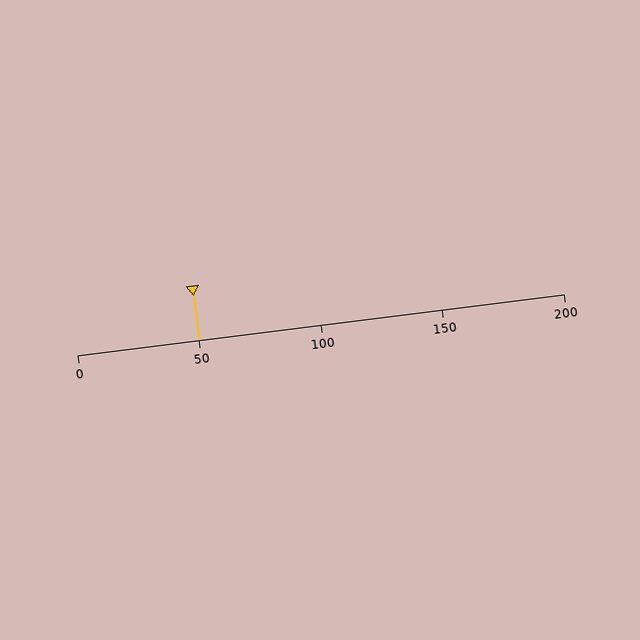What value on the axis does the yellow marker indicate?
The marker indicates approximately 50.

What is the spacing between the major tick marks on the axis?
The major ticks are spaced 50 apart.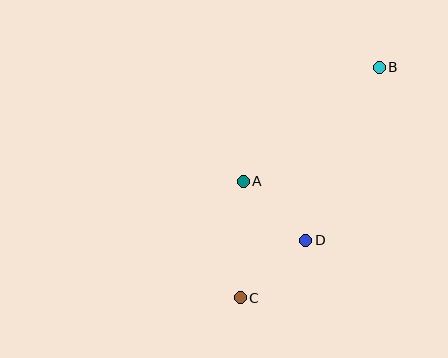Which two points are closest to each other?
Points A and D are closest to each other.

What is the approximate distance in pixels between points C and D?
The distance between C and D is approximately 87 pixels.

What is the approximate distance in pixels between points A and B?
The distance between A and B is approximately 177 pixels.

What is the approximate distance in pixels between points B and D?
The distance between B and D is approximately 188 pixels.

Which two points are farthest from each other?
Points B and C are farthest from each other.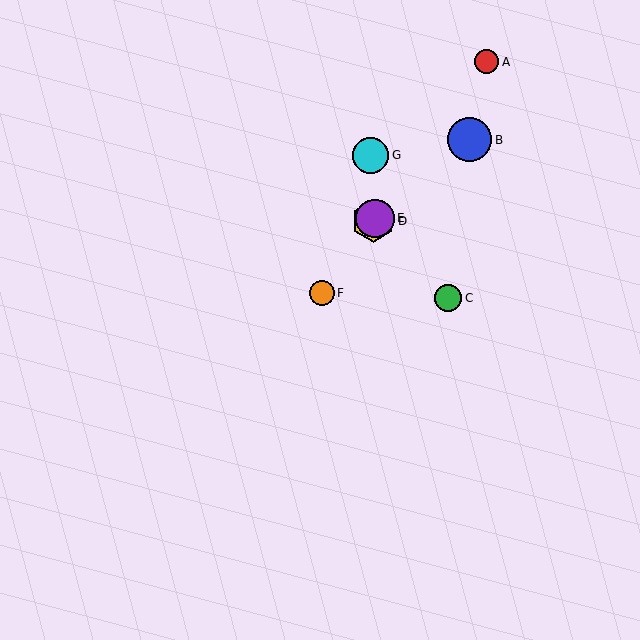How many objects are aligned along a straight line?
4 objects (A, D, E, F) are aligned along a straight line.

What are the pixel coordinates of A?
Object A is at (486, 62).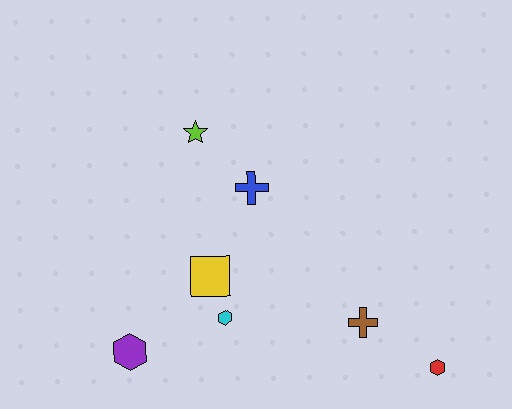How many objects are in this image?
There are 7 objects.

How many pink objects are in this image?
There are no pink objects.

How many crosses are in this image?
There are 2 crosses.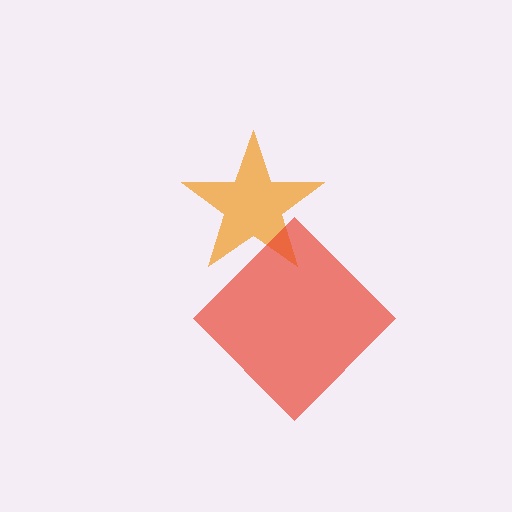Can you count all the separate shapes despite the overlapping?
Yes, there are 2 separate shapes.